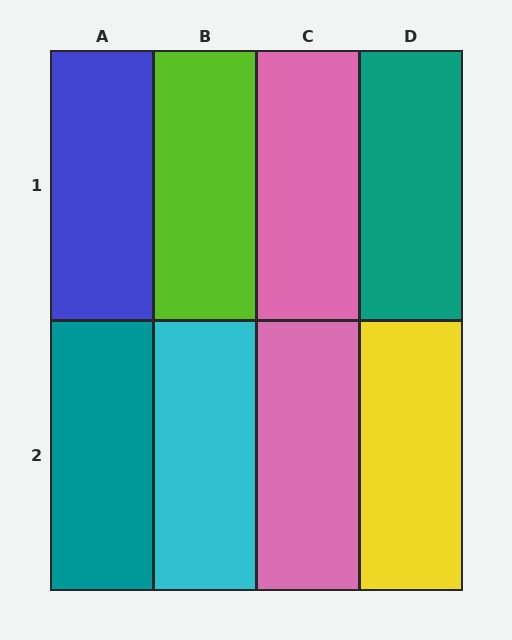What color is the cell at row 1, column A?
Blue.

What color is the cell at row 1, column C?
Pink.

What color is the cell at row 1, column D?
Teal.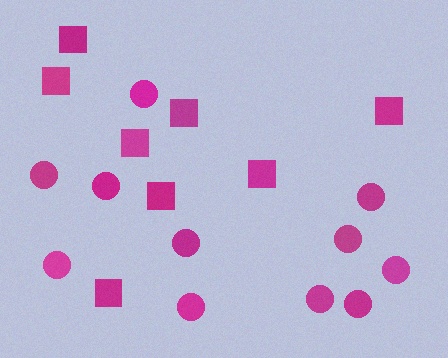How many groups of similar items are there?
There are 2 groups: one group of squares (8) and one group of circles (11).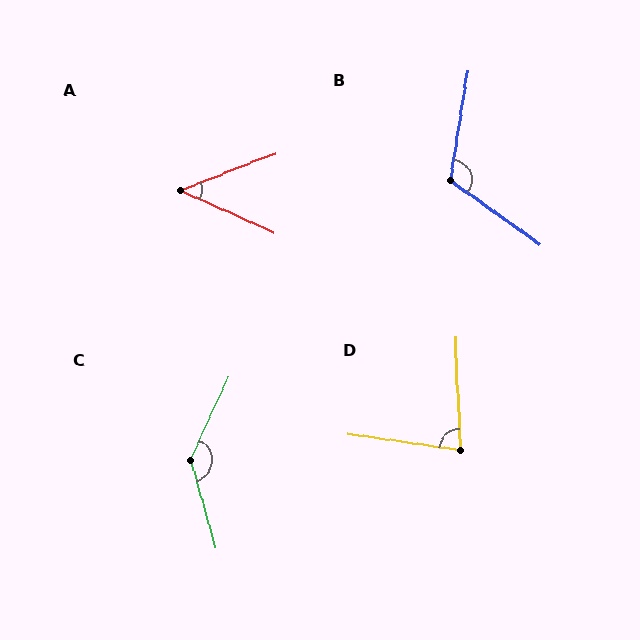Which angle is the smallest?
A, at approximately 45 degrees.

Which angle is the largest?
C, at approximately 139 degrees.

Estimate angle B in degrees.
Approximately 116 degrees.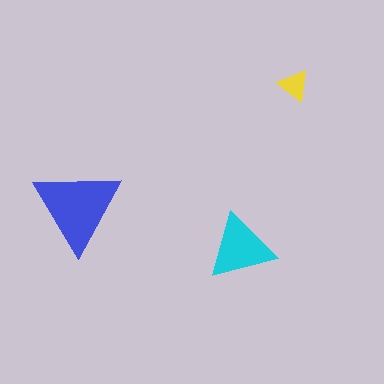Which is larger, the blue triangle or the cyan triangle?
The blue one.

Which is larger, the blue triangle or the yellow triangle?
The blue one.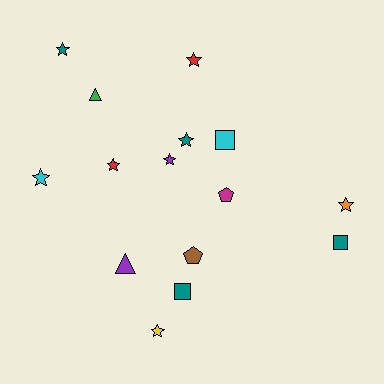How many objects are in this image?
There are 15 objects.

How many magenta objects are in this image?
There is 1 magenta object.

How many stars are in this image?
There are 8 stars.